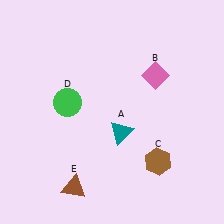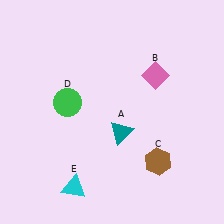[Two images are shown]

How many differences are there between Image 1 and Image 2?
There is 1 difference between the two images.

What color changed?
The triangle (E) changed from brown in Image 1 to cyan in Image 2.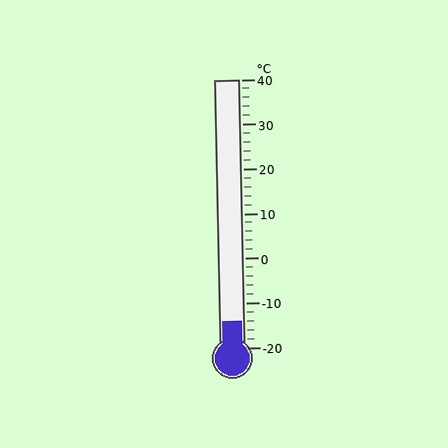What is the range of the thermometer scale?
The thermometer scale ranges from -20°C to 40°C.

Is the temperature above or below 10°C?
The temperature is below 10°C.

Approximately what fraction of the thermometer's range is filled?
The thermometer is filled to approximately 10% of its range.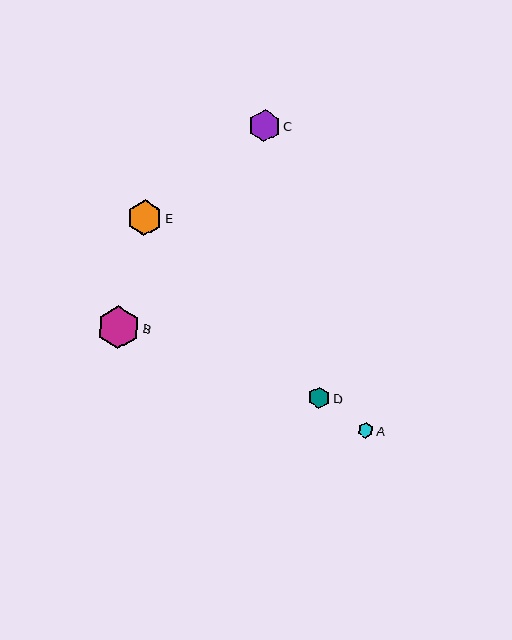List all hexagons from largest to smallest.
From largest to smallest: B, E, C, D, A.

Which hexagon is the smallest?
Hexagon A is the smallest with a size of approximately 16 pixels.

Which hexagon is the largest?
Hexagon B is the largest with a size of approximately 43 pixels.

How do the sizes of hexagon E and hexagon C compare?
Hexagon E and hexagon C are approximately the same size.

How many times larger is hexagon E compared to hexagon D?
Hexagon E is approximately 1.6 times the size of hexagon D.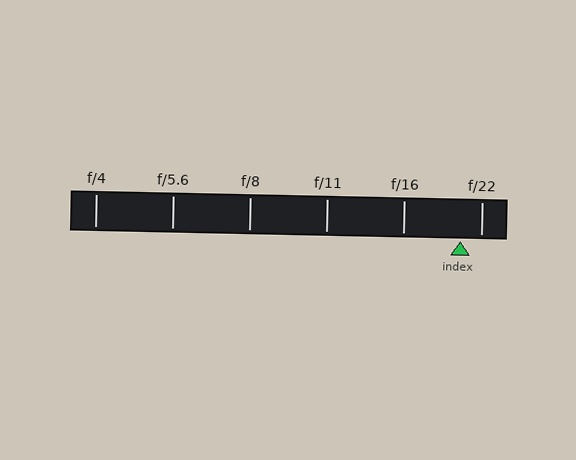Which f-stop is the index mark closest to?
The index mark is closest to f/22.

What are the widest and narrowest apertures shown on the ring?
The widest aperture shown is f/4 and the narrowest is f/22.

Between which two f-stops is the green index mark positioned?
The index mark is between f/16 and f/22.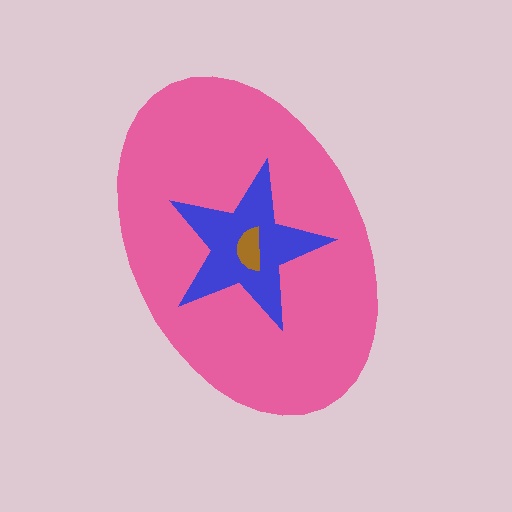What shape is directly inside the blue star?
The brown semicircle.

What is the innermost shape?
The brown semicircle.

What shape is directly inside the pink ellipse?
The blue star.